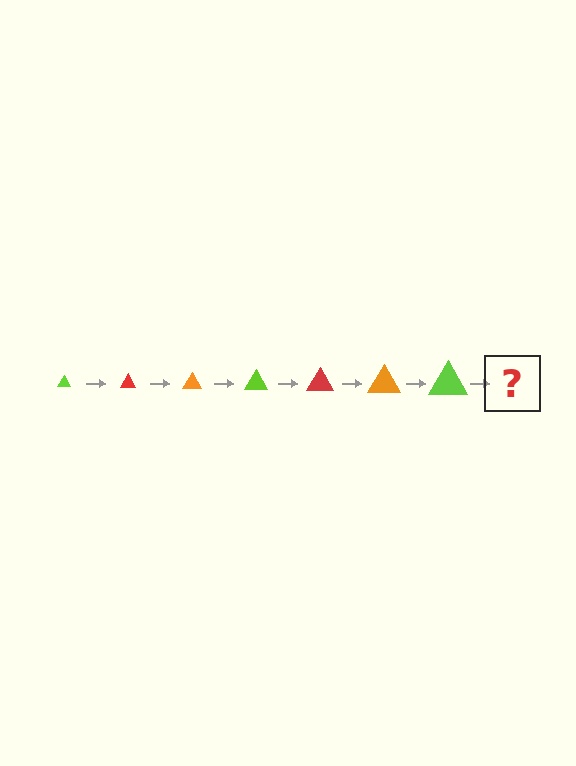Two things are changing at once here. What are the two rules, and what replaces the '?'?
The two rules are that the triangle grows larger each step and the color cycles through lime, red, and orange. The '?' should be a red triangle, larger than the previous one.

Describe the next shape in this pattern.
It should be a red triangle, larger than the previous one.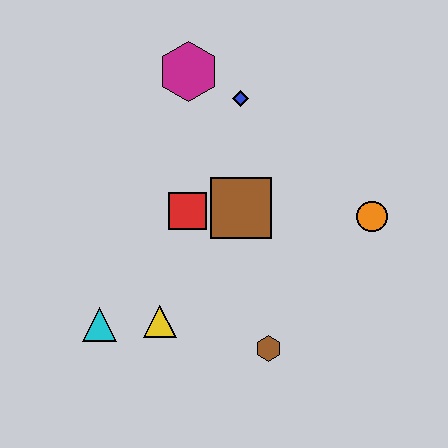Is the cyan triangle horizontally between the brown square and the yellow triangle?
No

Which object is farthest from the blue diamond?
The cyan triangle is farthest from the blue diamond.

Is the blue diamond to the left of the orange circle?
Yes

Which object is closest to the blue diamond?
The magenta hexagon is closest to the blue diamond.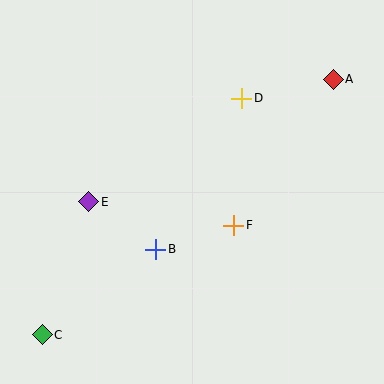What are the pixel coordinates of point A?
Point A is at (333, 79).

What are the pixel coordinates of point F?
Point F is at (234, 225).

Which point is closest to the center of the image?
Point F at (234, 225) is closest to the center.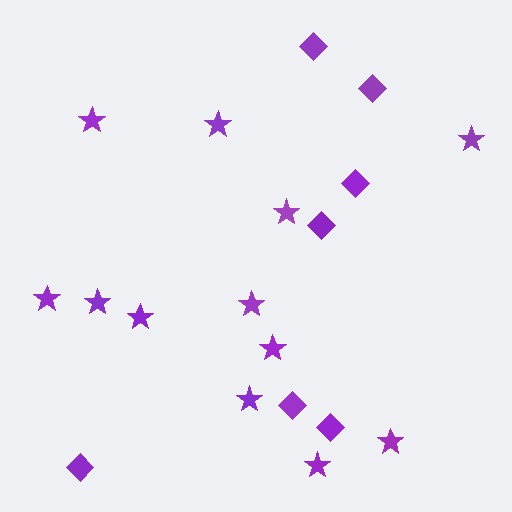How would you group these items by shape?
There are 2 groups: one group of diamonds (7) and one group of stars (12).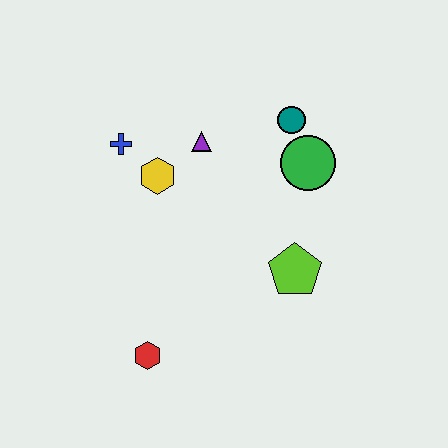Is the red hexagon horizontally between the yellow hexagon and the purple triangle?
No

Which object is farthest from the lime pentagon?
The blue cross is farthest from the lime pentagon.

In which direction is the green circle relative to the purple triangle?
The green circle is to the right of the purple triangle.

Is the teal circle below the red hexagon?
No